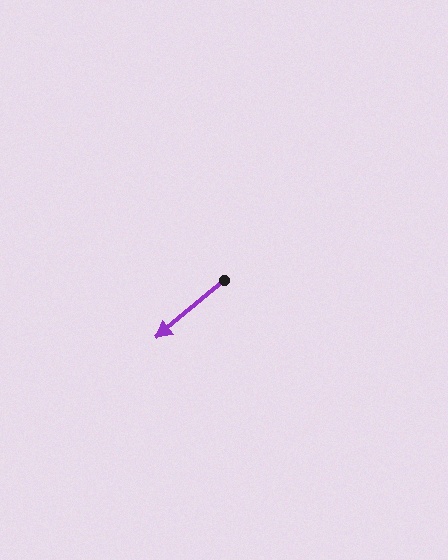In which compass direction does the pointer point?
Southwest.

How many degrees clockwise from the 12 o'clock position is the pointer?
Approximately 230 degrees.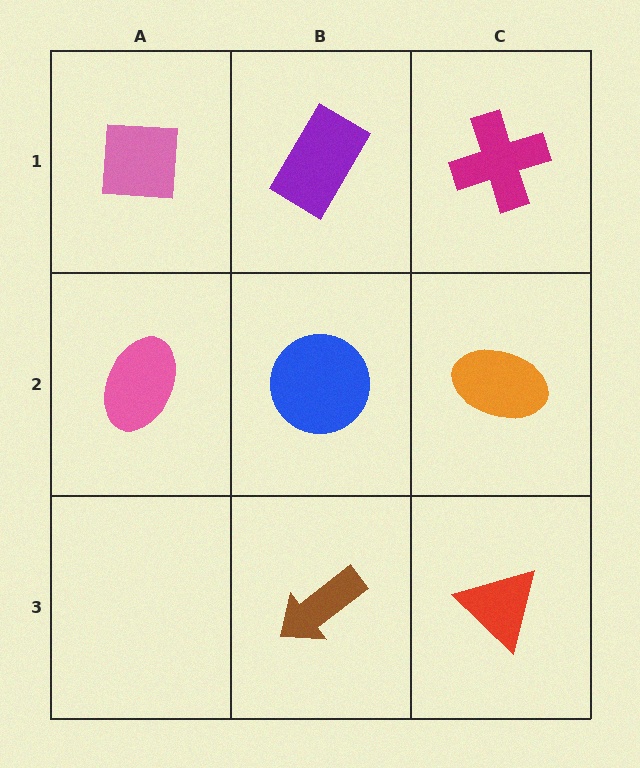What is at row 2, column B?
A blue circle.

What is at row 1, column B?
A purple rectangle.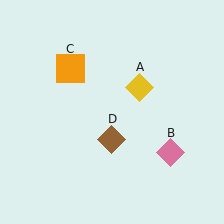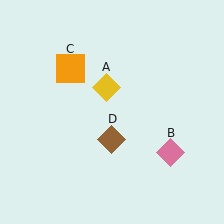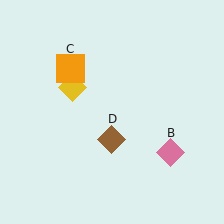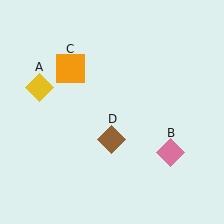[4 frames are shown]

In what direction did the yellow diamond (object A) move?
The yellow diamond (object A) moved left.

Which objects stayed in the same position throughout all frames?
Pink diamond (object B) and orange square (object C) and brown diamond (object D) remained stationary.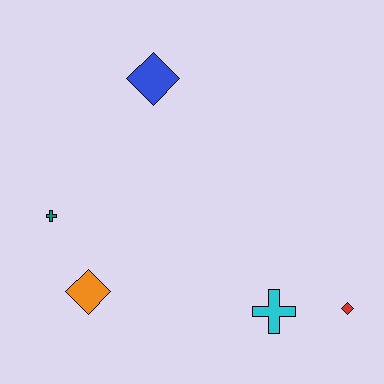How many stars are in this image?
There are no stars.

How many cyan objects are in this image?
There is 1 cyan object.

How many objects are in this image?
There are 5 objects.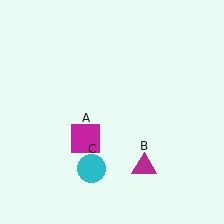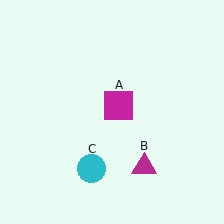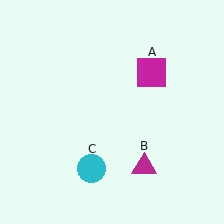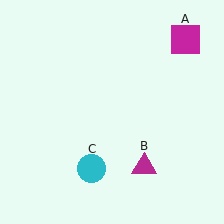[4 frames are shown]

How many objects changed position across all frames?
1 object changed position: magenta square (object A).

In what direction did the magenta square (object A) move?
The magenta square (object A) moved up and to the right.